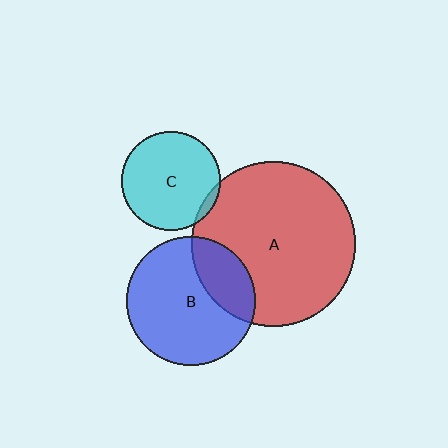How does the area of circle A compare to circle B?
Approximately 1.6 times.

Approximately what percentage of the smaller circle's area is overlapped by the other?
Approximately 5%.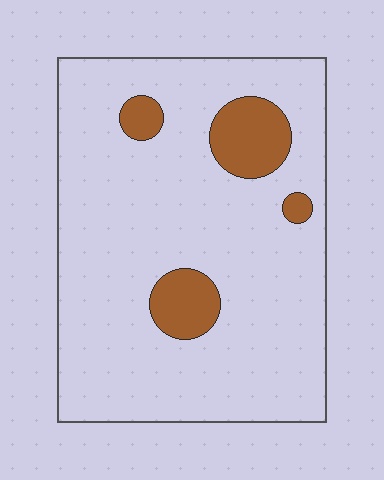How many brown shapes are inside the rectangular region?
4.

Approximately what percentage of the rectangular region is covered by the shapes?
Approximately 10%.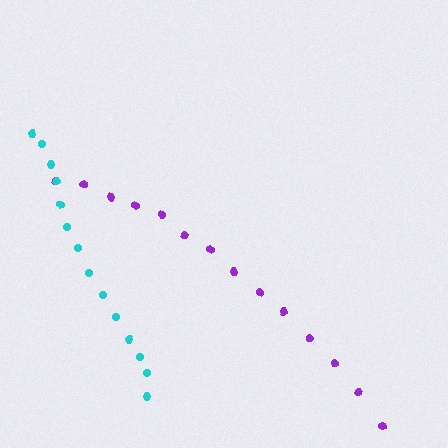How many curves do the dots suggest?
There are 2 distinct paths.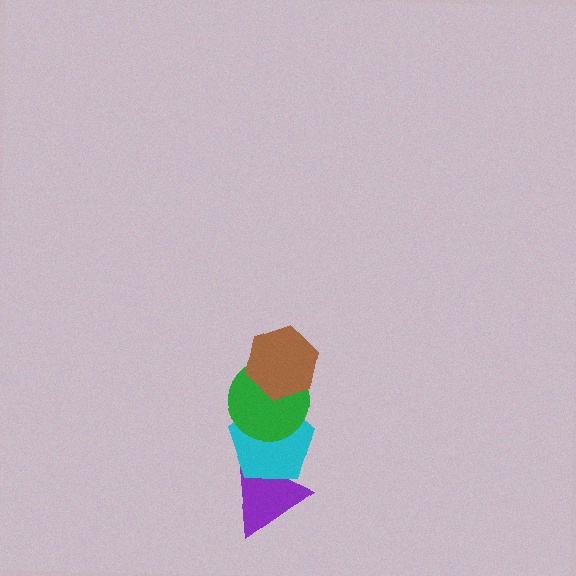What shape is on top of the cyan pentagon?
The green circle is on top of the cyan pentagon.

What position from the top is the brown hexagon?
The brown hexagon is 1st from the top.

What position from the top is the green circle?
The green circle is 2nd from the top.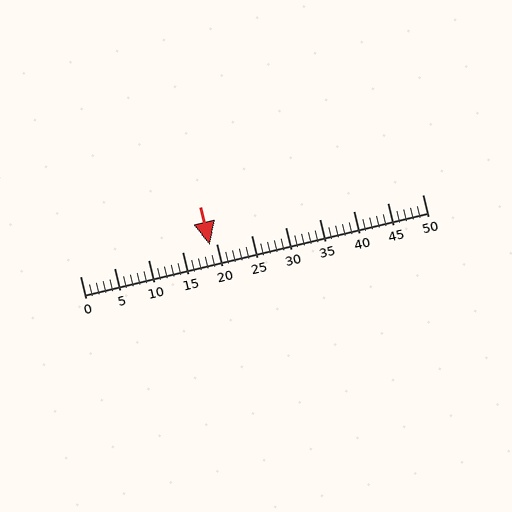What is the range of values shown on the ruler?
The ruler shows values from 0 to 50.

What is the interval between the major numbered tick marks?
The major tick marks are spaced 5 units apart.